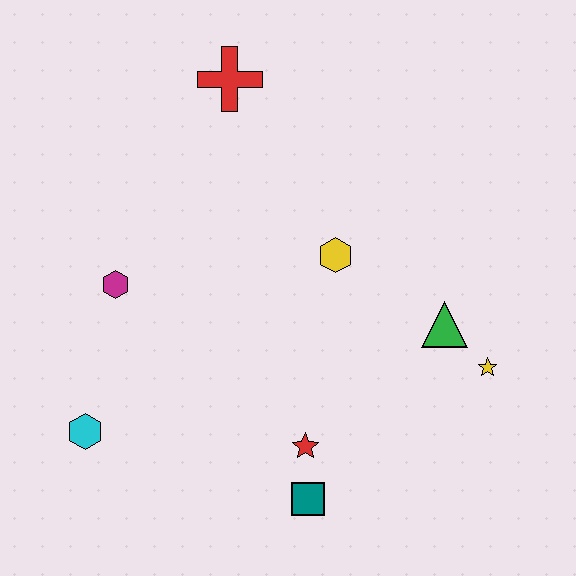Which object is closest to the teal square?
The red star is closest to the teal square.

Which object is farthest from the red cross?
The teal square is farthest from the red cross.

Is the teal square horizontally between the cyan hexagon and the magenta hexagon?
No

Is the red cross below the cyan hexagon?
No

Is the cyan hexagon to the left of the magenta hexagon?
Yes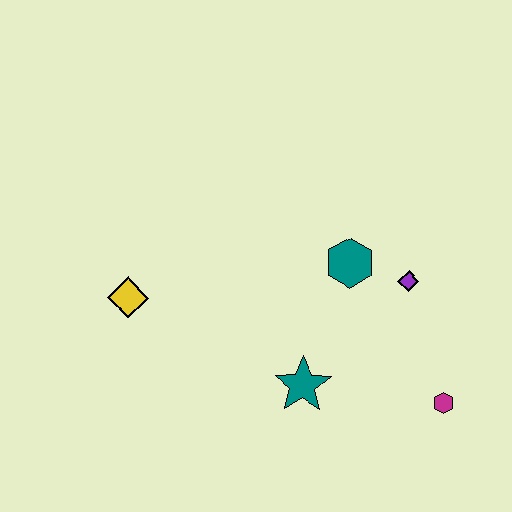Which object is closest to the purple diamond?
The teal hexagon is closest to the purple diamond.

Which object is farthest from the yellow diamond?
The magenta hexagon is farthest from the yellow diamond.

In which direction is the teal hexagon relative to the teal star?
The teal hexagon is above the teal star.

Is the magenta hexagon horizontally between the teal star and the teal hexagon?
No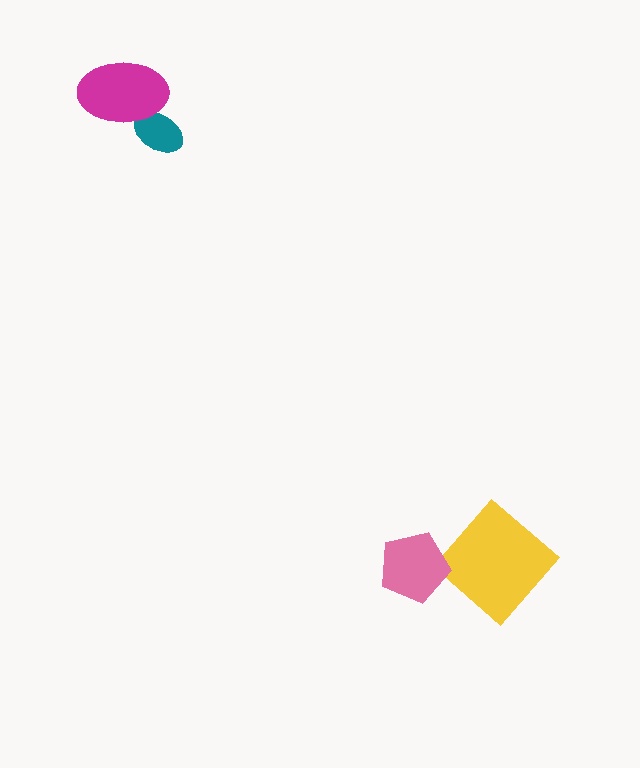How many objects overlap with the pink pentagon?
0 objects overlap with the pink pentagon.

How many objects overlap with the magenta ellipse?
1 object overlaps with the magenta ellipse.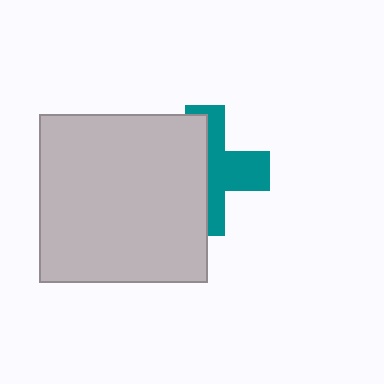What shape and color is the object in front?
The object in front is a light gray square.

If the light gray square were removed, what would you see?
You would see the complete teal cross.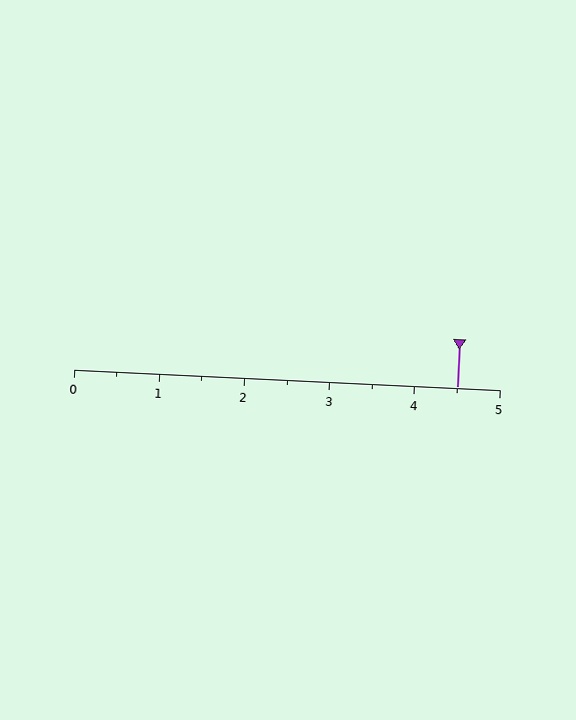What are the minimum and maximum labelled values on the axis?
The axis runs from 0 to 5.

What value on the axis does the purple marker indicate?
The marker indicates approximately 4.5.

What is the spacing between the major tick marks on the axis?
The major ticks are spaced 1 apart.